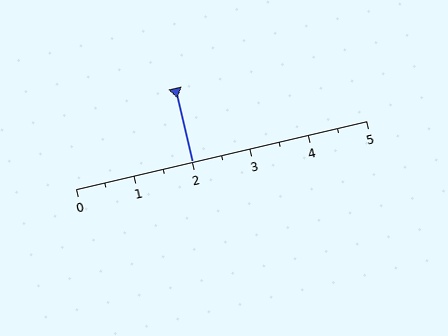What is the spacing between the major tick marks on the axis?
The major ticks are spaced 1 apart.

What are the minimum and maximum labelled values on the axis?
The axis runs from 0 to 5.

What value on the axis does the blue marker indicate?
The marker indicates approximately 2.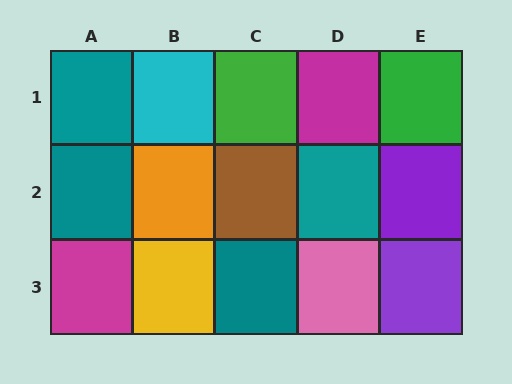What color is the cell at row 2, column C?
Brown.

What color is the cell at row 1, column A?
Teal.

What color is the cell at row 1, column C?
Green.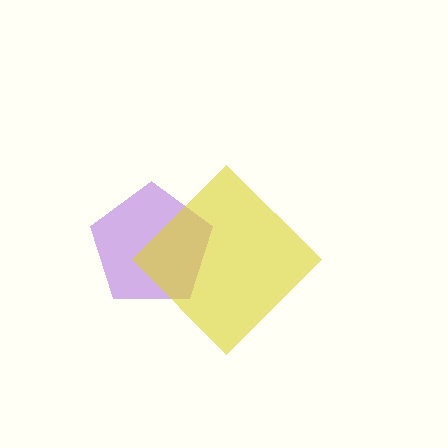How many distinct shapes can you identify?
There are 2 distinct shapes: a purple pentagon, a yellow diamond.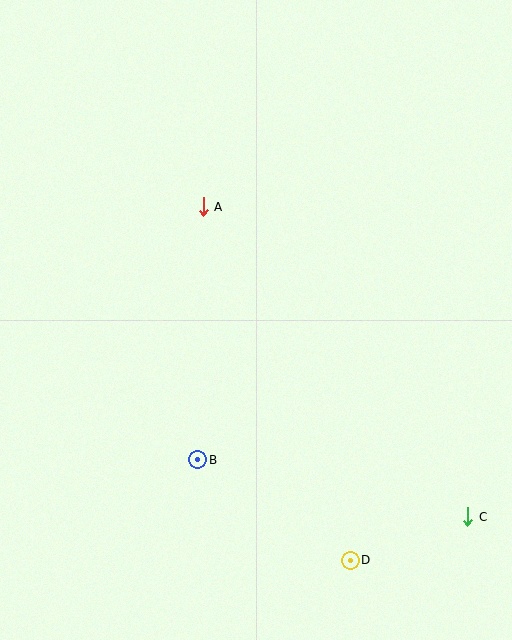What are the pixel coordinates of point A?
Point A is at (203, 207).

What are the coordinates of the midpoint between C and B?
The midpoint between C and B is at (333, 488).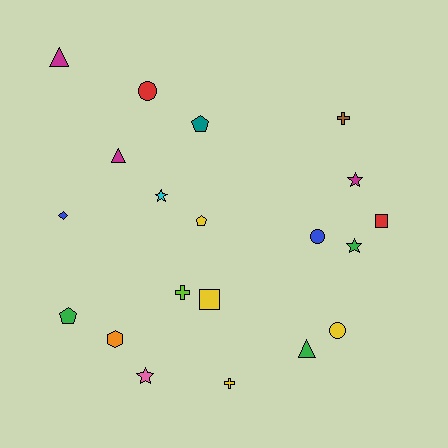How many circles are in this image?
There are 3 circles.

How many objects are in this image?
There are 20 objects.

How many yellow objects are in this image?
There are 4 yellow objects.